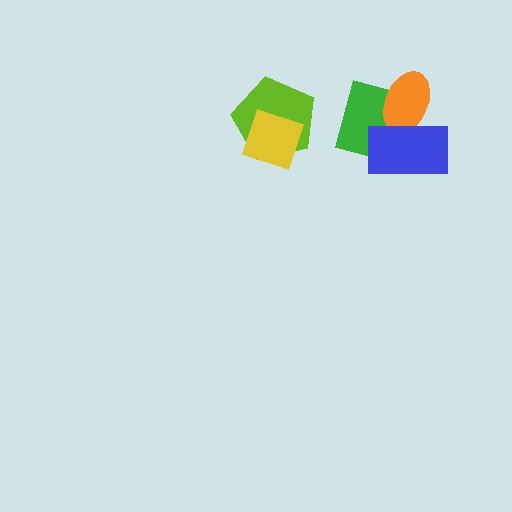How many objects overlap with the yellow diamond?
1 object overlaps with the yellow diamond.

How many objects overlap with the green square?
2 objects overlap with the green square.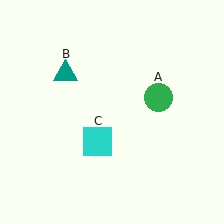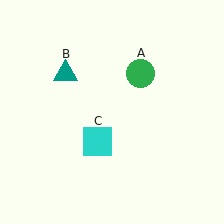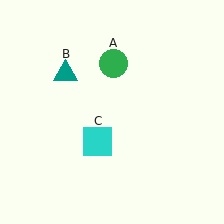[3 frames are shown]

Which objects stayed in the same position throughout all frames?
Teal triangle (object B) and cyan square (object C) remained stationary.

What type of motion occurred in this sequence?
The green circle (object A) rotated counterclockwise around the center of the scene.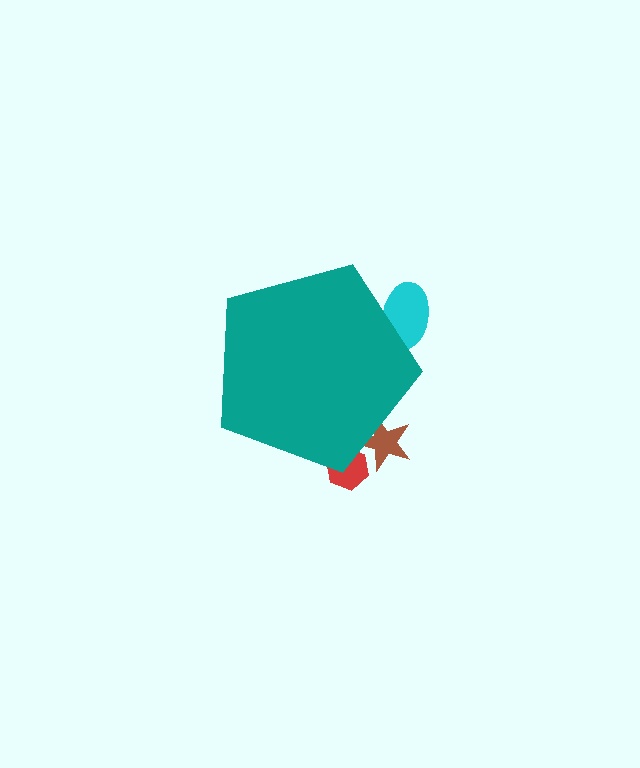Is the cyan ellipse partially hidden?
Yes, the cyan ellipse is partially hidden behind the teal pentagon.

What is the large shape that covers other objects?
A teal pentagon.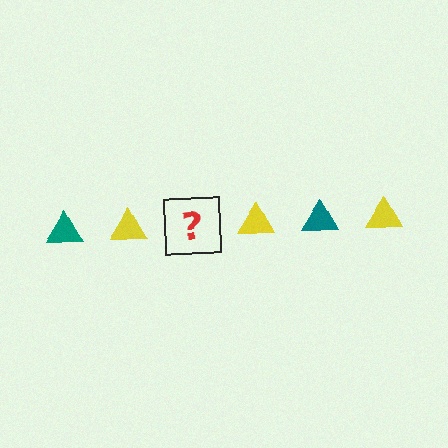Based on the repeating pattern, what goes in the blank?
The blank should be a teal triangle.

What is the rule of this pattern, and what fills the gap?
The rule is that the pattern cycles through teal, yellow triangles. The gap should be filled with a teal triangle.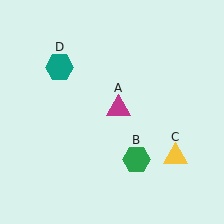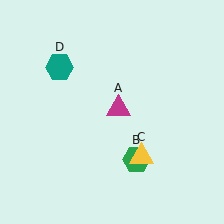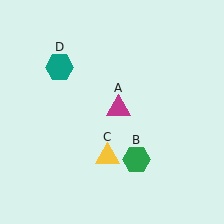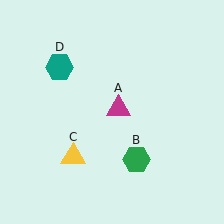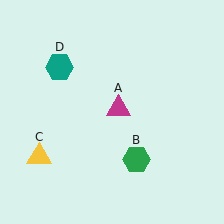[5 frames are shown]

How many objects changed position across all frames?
1 object changed position: yellow triangle (object C).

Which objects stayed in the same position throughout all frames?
Magenta triangle (object A) and green hexagon (object B) and teal hexagon (object D) remained stationary.